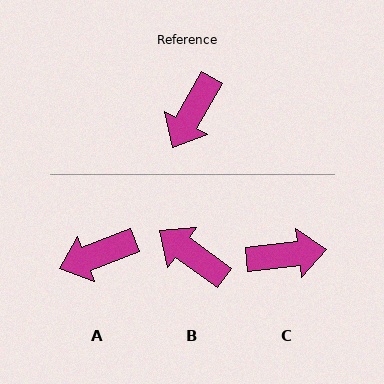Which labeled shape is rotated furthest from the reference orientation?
C, about 126 degrees away.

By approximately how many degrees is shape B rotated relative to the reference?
Approximately 96 degrees clockwise.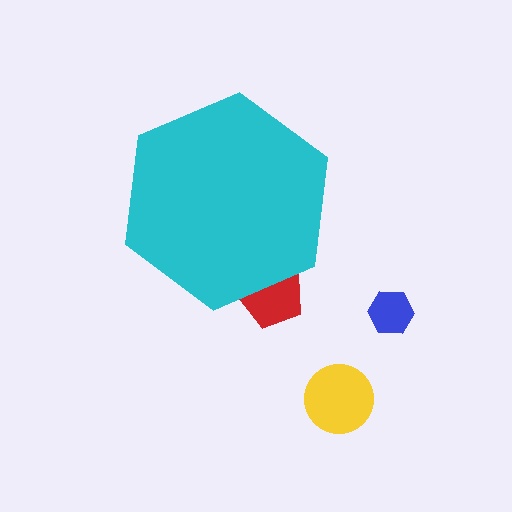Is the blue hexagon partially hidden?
No, the blue hexagon is fully visible.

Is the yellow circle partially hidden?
No, the yellow circle is fully visible.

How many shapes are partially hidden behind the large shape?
1 shape is partially hidden.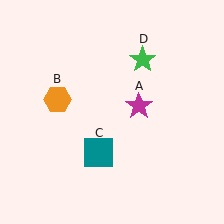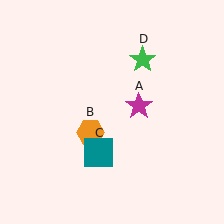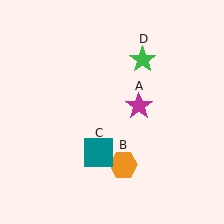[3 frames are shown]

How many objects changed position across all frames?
1 object changed position: orange hexagon (object B).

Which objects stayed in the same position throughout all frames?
Magenta star (object A) and teal square (object C) and green star (object D) remained stationary.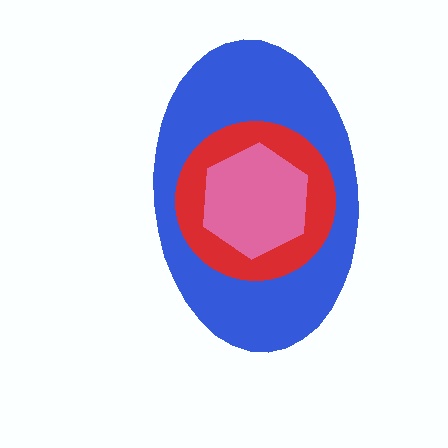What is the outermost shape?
The blue ellipse.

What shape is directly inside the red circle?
The pink hexagon.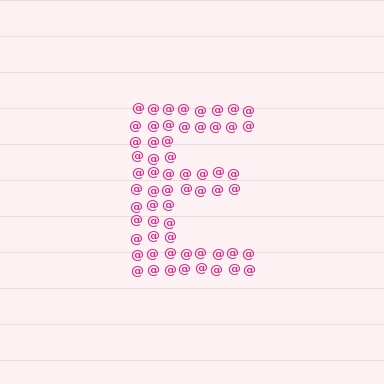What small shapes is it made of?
It is made of small at signs.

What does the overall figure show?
The overall figure shows the letter E.